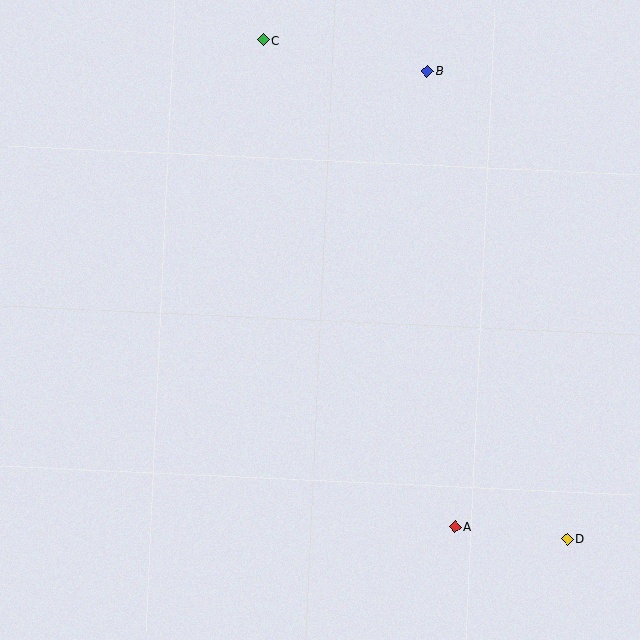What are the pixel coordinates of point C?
Point C is at (263, 40).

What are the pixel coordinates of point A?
Point A is at (455, 527).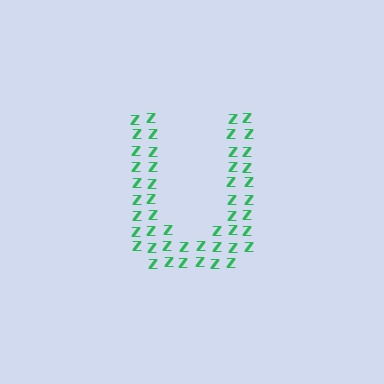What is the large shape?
The large shape is the letter U.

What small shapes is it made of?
It is made of small letter Z's.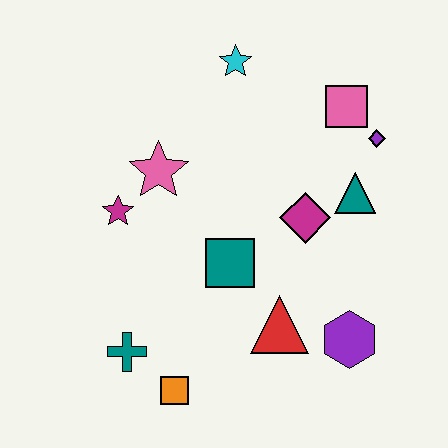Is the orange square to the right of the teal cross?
Yes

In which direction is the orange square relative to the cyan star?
The orange square is below the cyan star.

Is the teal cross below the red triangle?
Yes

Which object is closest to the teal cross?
The orange square is closest to the teal cross.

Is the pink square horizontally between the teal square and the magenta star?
No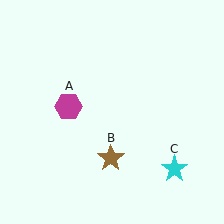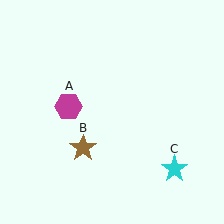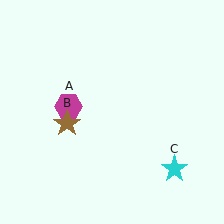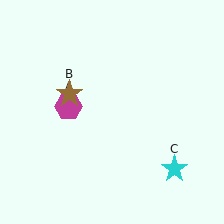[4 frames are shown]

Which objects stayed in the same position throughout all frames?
Magenta hexagon (object A) and cyan star (object C) remained stationary.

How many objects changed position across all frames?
1 object changed position: brown star (object B).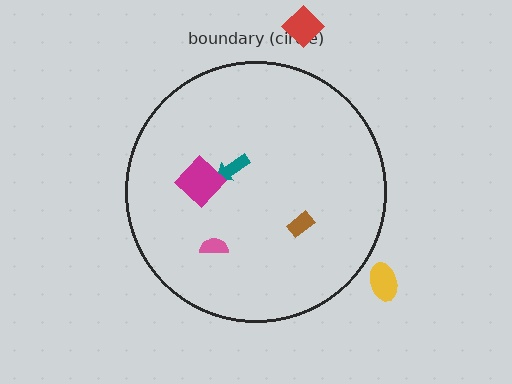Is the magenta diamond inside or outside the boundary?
Inside.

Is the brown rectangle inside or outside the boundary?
Inside.